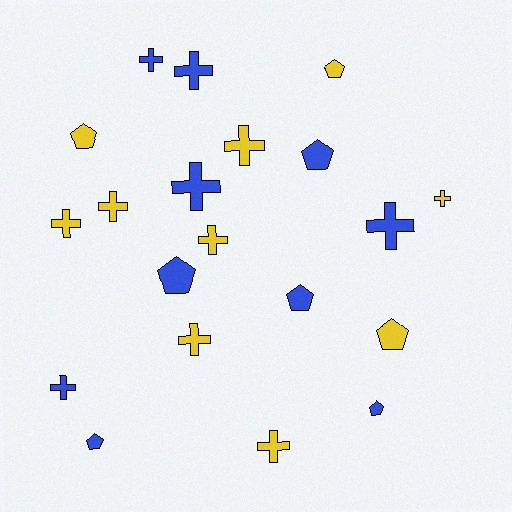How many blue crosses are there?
There are 5 blue crosses.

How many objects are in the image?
There are 20 objects.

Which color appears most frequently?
Yellow, with 10 objects.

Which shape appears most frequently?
Cross, with 12 objects.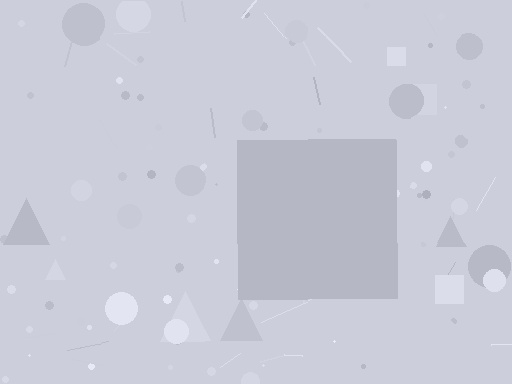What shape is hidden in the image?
A square is hidden in the image.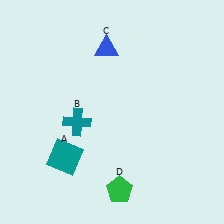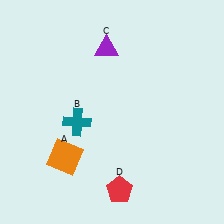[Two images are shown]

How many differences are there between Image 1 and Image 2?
There are 3 differences between the two images.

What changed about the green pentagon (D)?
In Image 1, D is green. In Image 2, it changed to red.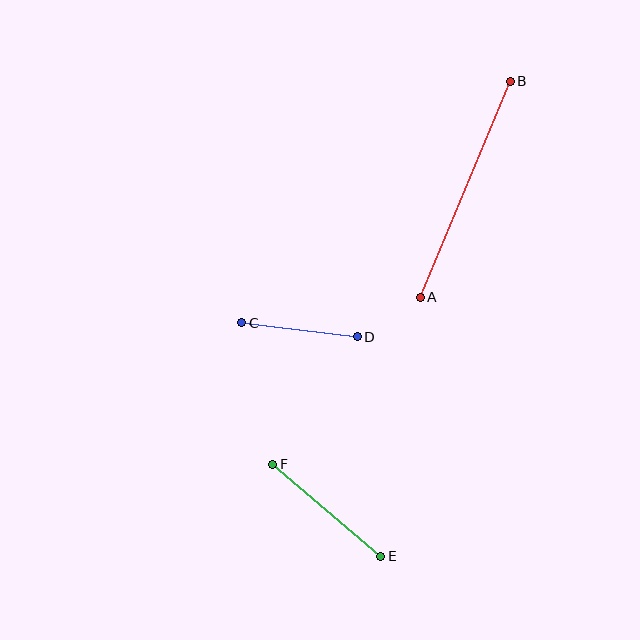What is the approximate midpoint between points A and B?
The midpoint is at approximately (465, 189) pixels.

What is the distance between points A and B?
The distance is approximately 234 pixels.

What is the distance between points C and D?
The distance is approximately 116 pixels.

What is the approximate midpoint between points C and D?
The midpoint is at approximately (300, 330) pixels.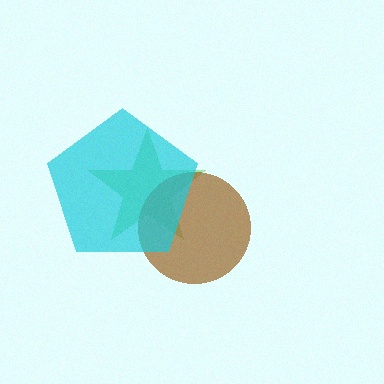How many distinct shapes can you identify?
There are 3 distinct shapes: a green star, a brown circle, a cyan pentagon.